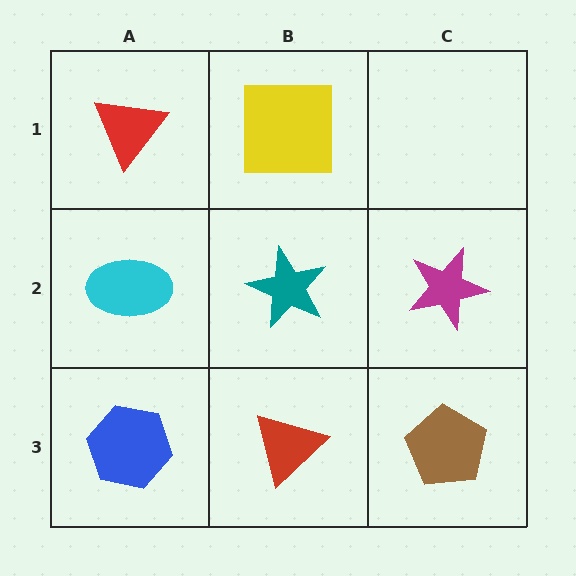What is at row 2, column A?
A cyan ellipse.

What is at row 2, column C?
A magenta star.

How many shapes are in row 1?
2 shapes.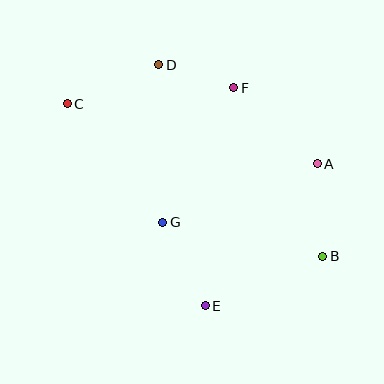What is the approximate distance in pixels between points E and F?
The distance between E and F is approximately 220 pixels.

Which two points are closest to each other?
Points D and F are closest to each other.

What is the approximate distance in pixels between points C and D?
The distance between C and D is approximately 99 pixels.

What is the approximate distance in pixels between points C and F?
The distance between C and F is approximately 167 pixels.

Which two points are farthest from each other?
Points B and C are farthest from each other.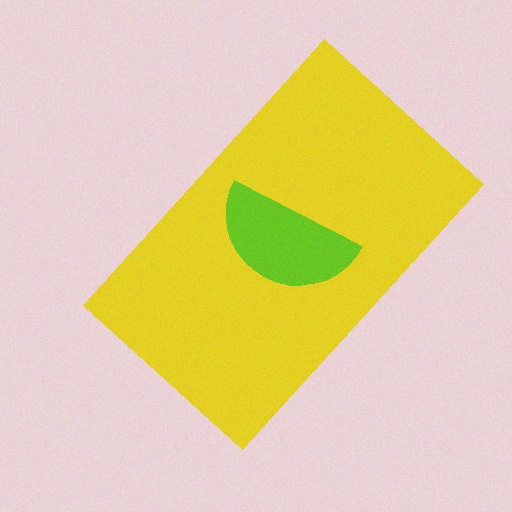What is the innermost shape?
The lime semicircle.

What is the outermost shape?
The yellow rectangle.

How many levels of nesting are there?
2.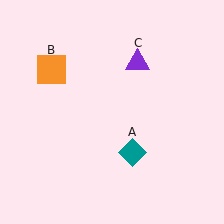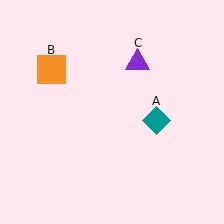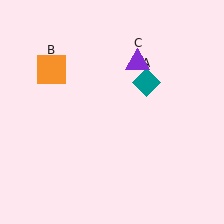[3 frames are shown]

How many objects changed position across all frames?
1 object changed position: teal diamond (object A).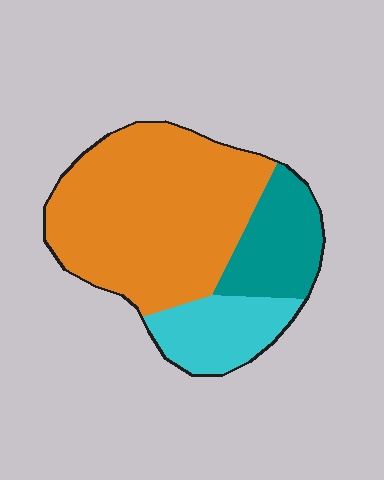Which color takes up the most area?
Orange, at roughly 65%.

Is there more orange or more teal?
Orange.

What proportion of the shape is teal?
Teal covers around 20% of the shape.